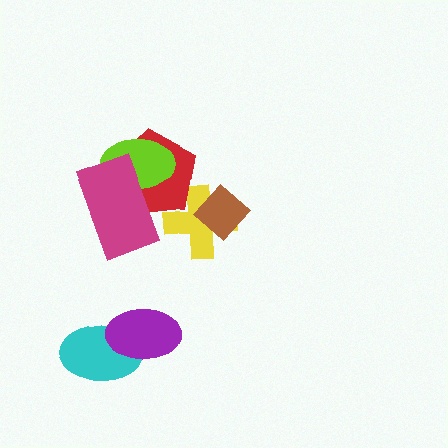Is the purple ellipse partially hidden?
No, no other shape covers it.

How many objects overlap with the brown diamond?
1 object overlaps with the brown diamond.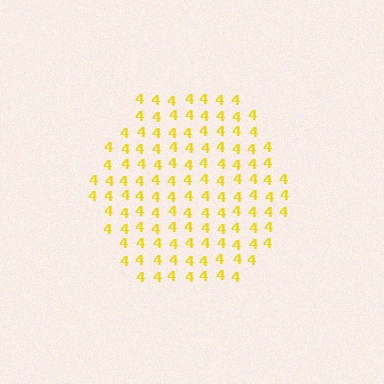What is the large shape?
The large shape is a hexagon.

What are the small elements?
The small elements are digit 4's.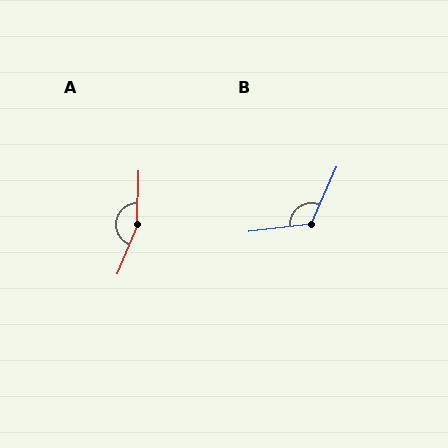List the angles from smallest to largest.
B (121°), A (159°).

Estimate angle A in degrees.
Approximately 159 degrees.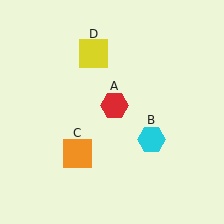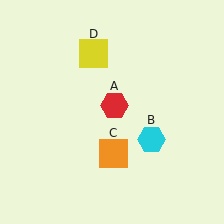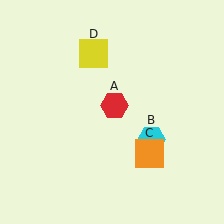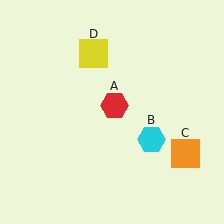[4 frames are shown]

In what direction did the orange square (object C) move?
The orange square (object C) moved right.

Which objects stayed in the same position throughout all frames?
Red hexagon (object A) and cyan hexagon (object B) and yellow square (object D) remained stationary.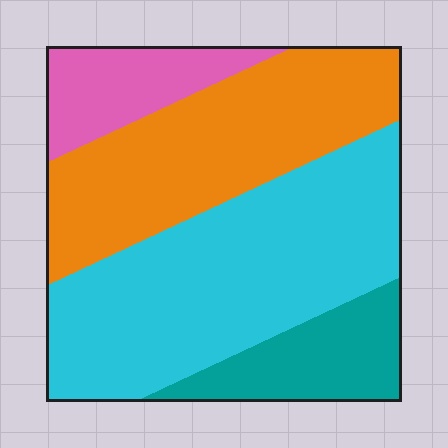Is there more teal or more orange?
Orange.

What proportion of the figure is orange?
Orange takes up about one third (1/3) of the figure.